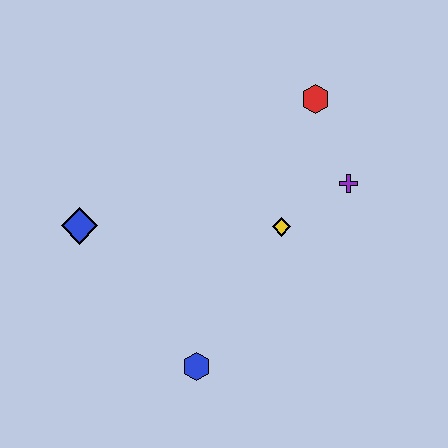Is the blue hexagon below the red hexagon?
Yes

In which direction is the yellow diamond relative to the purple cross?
The yellow diamond is to the left of the purple cross.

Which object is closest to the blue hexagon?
The yellow diamond is closest to the blue hexagon.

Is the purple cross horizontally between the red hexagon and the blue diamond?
No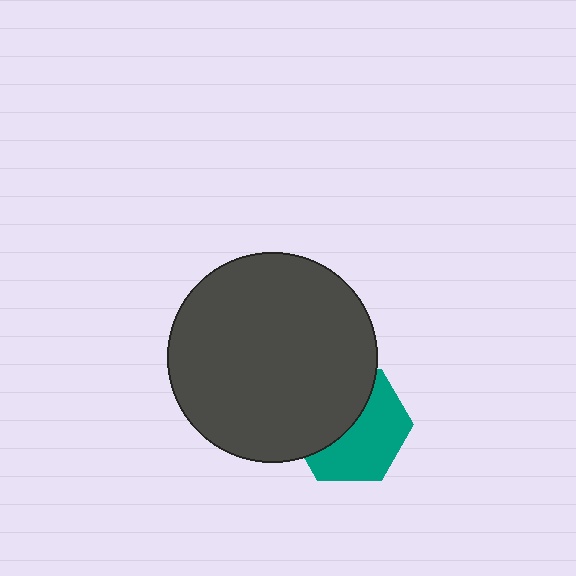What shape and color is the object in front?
The object in front is a dark gray circle.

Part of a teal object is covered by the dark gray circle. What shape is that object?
It is a hexagon.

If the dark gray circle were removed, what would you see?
You would see the complete teal hexagon.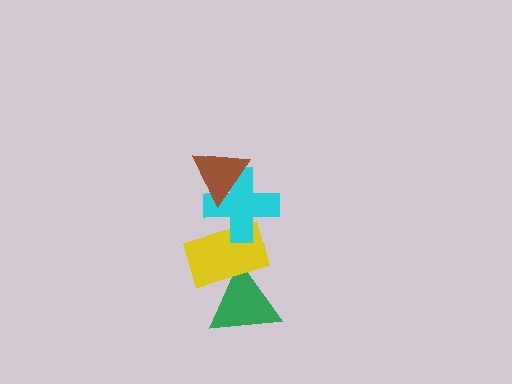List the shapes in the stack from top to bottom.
From top to bottom: the brown triangle, the cyan cross, the yellow rectangle, the green triangle.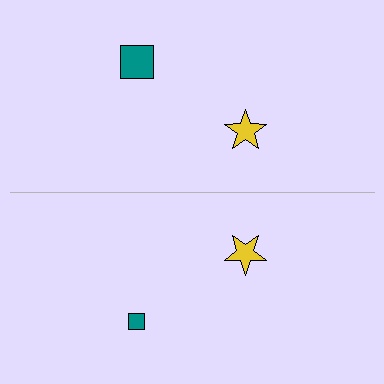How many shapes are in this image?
There are 4 shapes in this image.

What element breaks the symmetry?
The teal square on the bottom side has a different size than its mirror counterpart.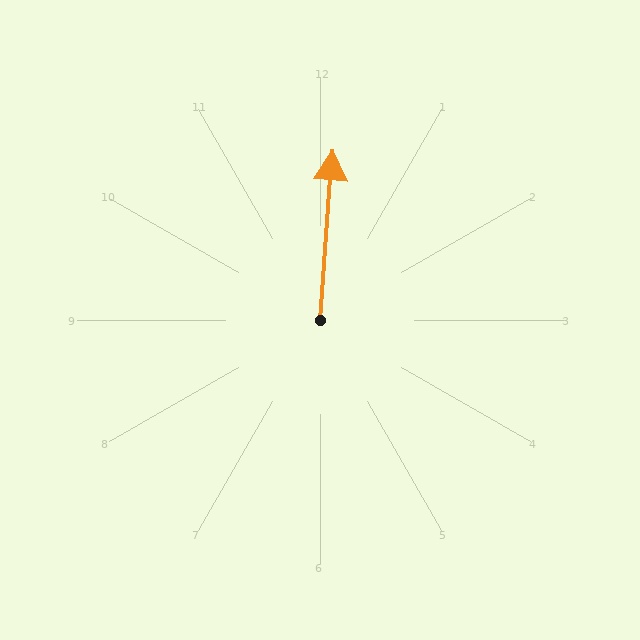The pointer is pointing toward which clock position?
Roughly 12 o'clock.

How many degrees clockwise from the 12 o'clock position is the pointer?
Approximately 4 degrees.